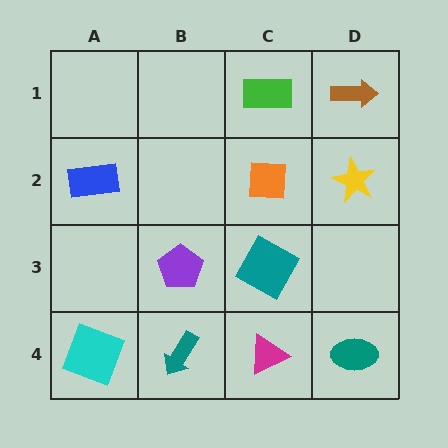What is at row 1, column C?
A green rectangle.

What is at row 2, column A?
A blue rectangle.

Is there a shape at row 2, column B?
No, that cell is empty.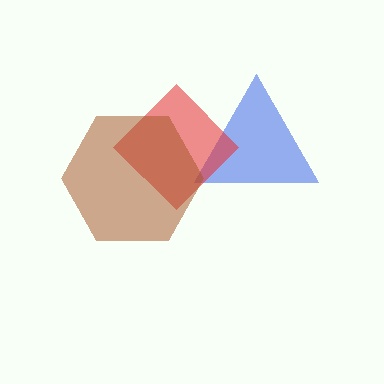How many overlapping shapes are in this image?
There are 3 overlapping shapes in the image.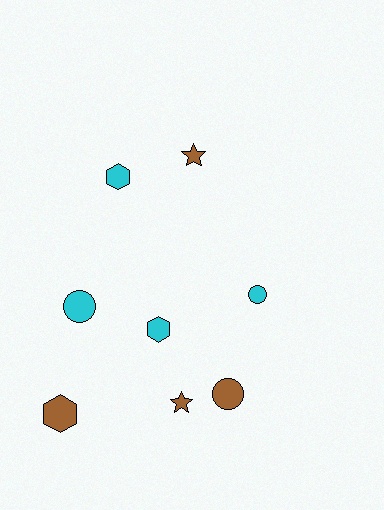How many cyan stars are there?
There are no cyan stars.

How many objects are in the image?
There are 8 objects.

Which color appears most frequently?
Brown, with 4 objects.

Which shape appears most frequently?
Hexagon, with 3 objects.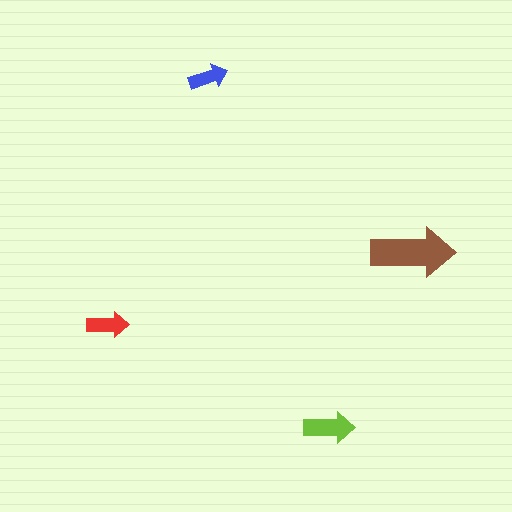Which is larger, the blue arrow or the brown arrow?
The brown one.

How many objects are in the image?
There are 4 objects in the image.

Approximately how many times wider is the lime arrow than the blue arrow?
About 1.5 times wider.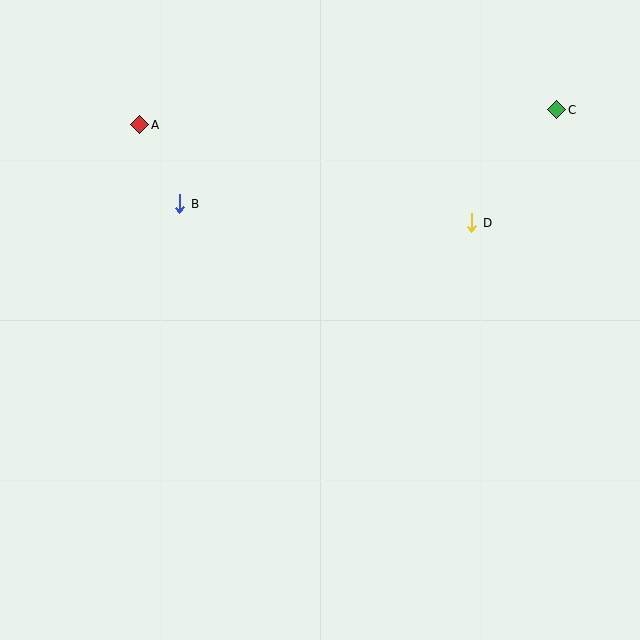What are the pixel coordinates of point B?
Point B is at (180, 204).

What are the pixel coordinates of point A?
Point A is at (140, 125).